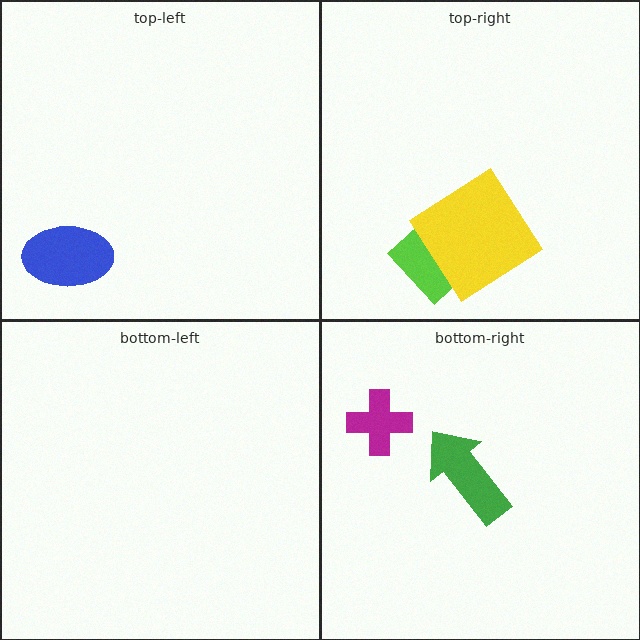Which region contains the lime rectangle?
The top-right region.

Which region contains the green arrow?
The bottom-right region.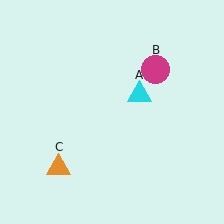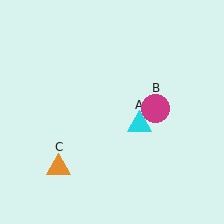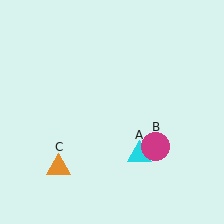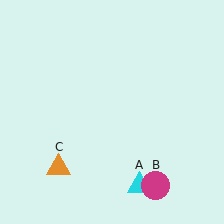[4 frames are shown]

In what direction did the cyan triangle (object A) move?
The cyan triangle (object A) moved down.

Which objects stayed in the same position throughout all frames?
Orange triangle (object C) remained stationary.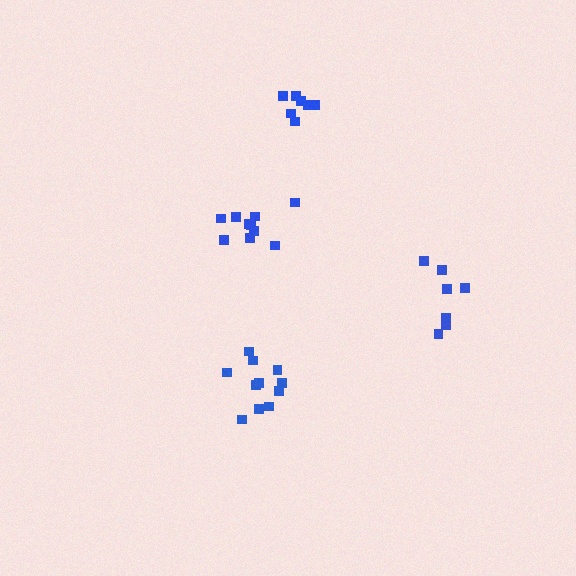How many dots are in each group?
Group 1: 10 dots, Group 2: 8 dots, Group 3: 7 dots, Group 4: 11 dots (36 total).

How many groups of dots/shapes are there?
There are 4 groups.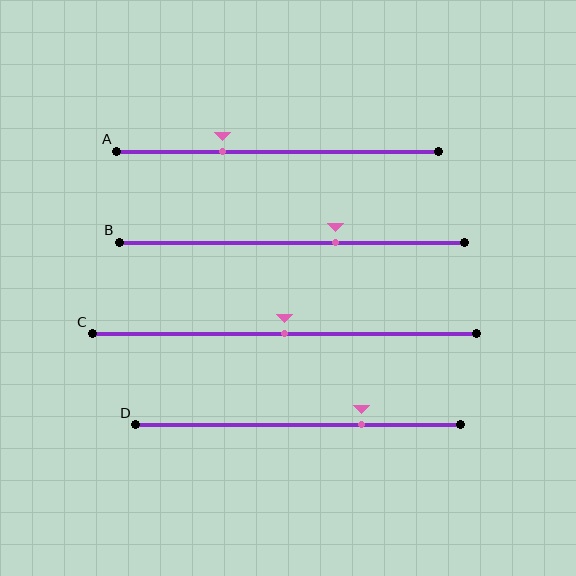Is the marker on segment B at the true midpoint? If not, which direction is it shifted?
No, the marker on segment B is shifted to the right by about 13% of the segment length.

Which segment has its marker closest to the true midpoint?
Segment C has its marker closest to the true midpoint.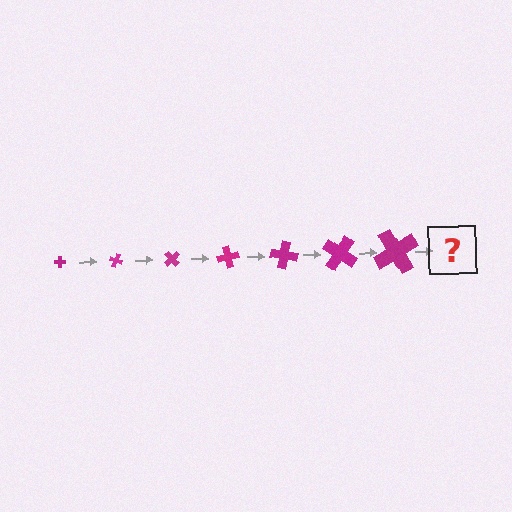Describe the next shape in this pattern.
It should be a cross, larger than the previous one and rotated 175 degrees from the start.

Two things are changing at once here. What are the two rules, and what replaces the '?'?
The two rules are that the cross grows larger each step and it rotates 25 degrees each step. The '?' should be a cross, larger than the previous one and rotated 175 degrees from the start.